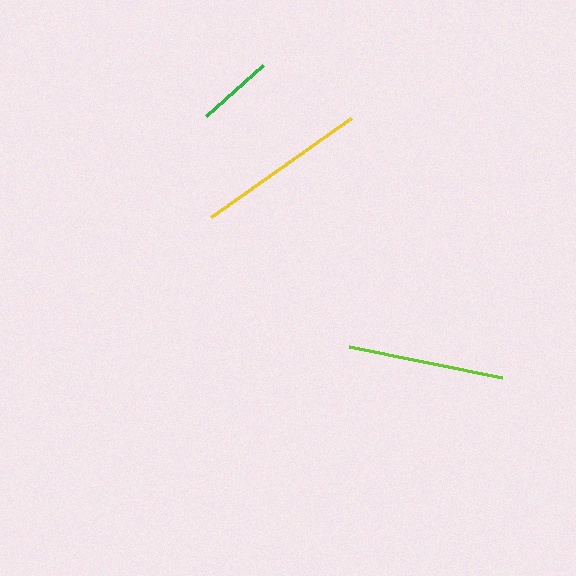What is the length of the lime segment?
The lime segment is approximately 156 pixels long.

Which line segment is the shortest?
The green line is the shortest at approximately 76 pixels.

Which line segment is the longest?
The yellow line is the longest at approximately 171 pixels.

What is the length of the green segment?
The green segment is approximately 76 pixels long.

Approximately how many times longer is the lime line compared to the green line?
The lime line is approximately 2.0 times the length of the green line.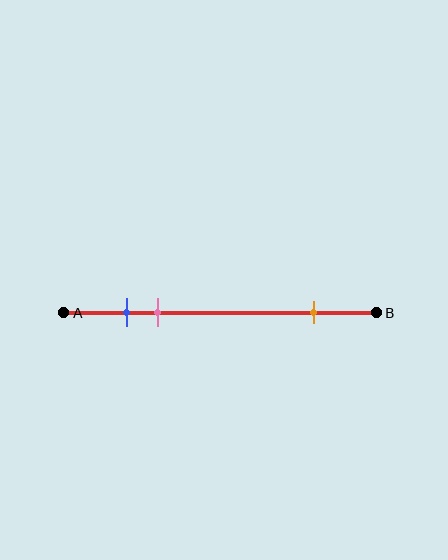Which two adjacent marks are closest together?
The blue and pink marks are the closest adjacent pair.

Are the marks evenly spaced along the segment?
No, the marks are not evenly spaced.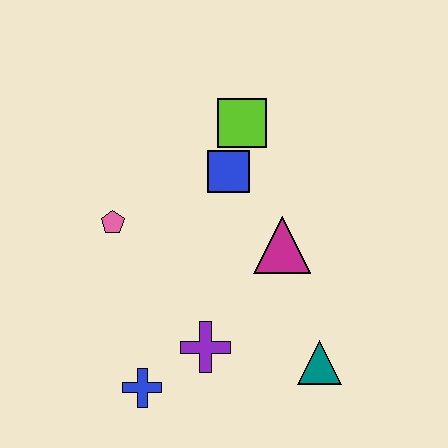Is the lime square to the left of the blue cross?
No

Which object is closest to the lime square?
The blue square is closest to the lime square.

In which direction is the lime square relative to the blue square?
The lime square is above the blue square.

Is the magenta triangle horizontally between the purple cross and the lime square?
No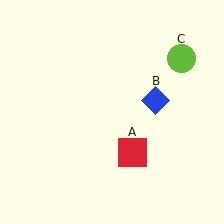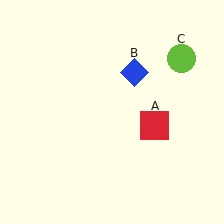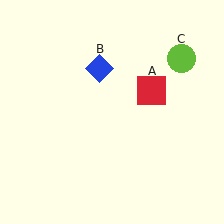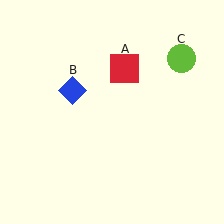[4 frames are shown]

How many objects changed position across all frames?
2 objects changed position: red square (object A), blue diamond (object B).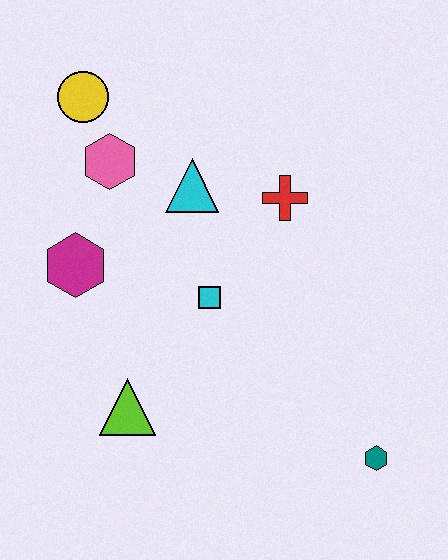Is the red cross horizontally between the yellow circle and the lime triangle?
No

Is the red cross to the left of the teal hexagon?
Yes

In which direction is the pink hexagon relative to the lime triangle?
The pink hexagon is above the lime triangle.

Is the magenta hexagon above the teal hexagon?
Yes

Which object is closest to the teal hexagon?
The cyan square is closest to the teal hexagon.